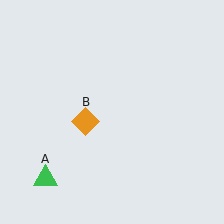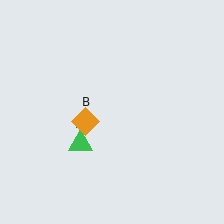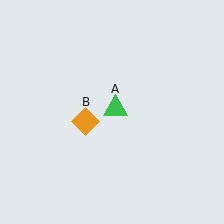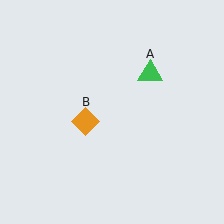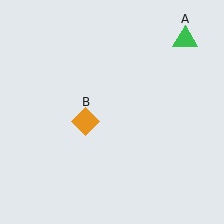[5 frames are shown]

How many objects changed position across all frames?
1 object changed position: green triangle (object A).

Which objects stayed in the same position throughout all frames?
Orange diamond (object B) remained stationary.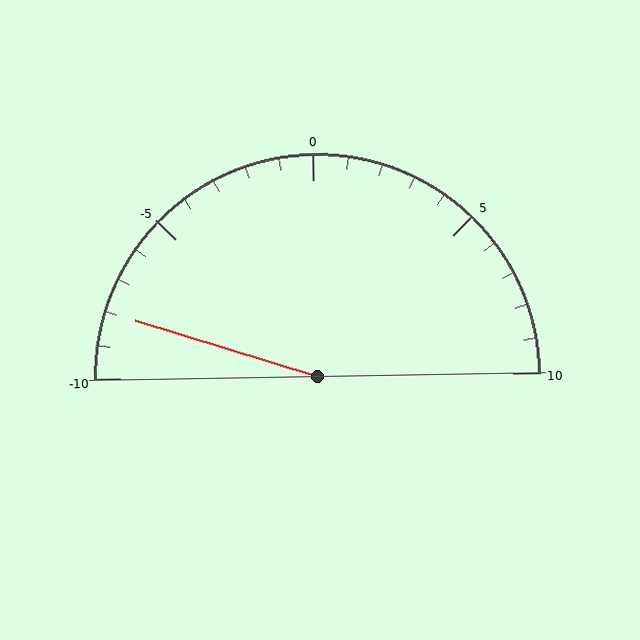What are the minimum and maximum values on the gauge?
The gauge ranges from -10 to 10.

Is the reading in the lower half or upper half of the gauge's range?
The reading is in the lower half of the range (-10 to 10).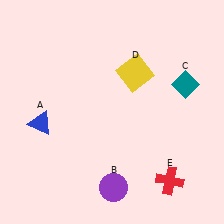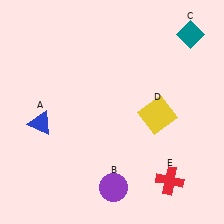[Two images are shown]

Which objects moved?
The objects that moved are: the teal diamond (C), the yellow square (D).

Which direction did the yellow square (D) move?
The yellow square (D) moved down.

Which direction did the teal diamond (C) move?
The teal diamond (C) moved up.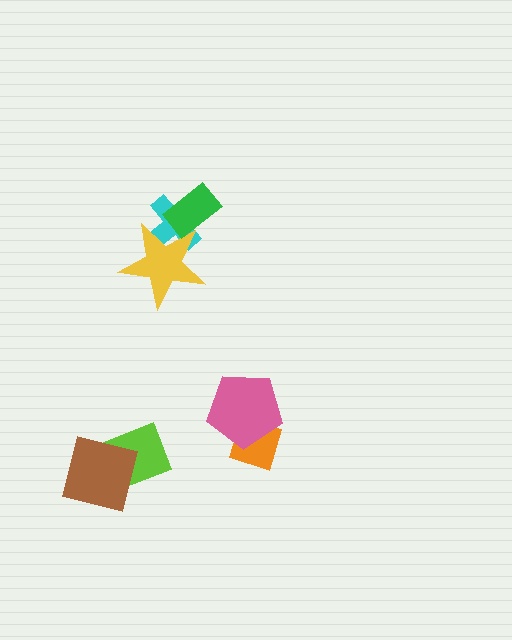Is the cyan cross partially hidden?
Yes, it is partially covered by another shape.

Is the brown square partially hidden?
No, no other shape covers it.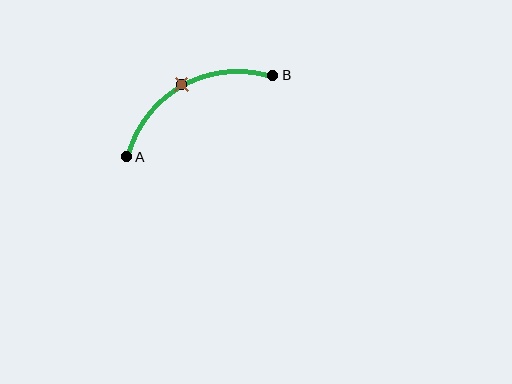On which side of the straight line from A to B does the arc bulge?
The arc bulges above the straight line connecting A and B.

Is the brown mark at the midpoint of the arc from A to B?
Yes. The brown mark lies on the arc at equal arc-length from both A and B — it is the arc midpoint.